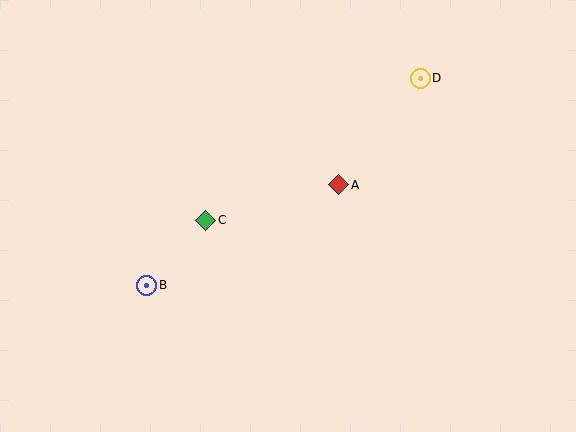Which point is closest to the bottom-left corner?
Point B is closest to the bottom-left corner.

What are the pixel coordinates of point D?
Point D is at (420, 78).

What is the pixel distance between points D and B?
The distance between D and B is 343 pixels.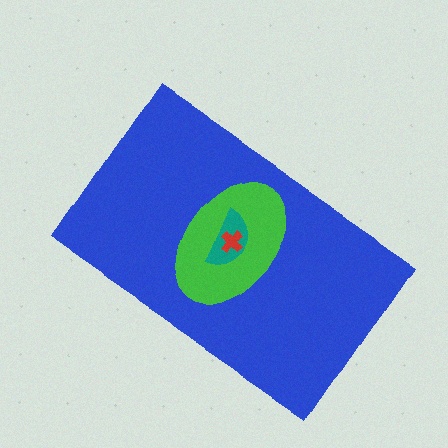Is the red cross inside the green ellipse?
Yes.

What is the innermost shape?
The red cross.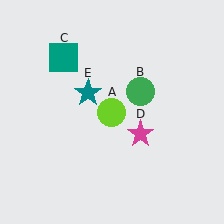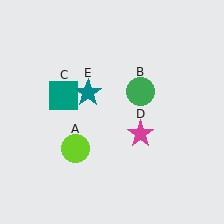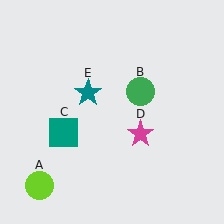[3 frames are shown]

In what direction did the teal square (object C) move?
The teal square (object C) moved down.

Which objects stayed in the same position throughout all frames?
Green circle (object B) and magenta star (object D) and teal star (object E) remained stationary.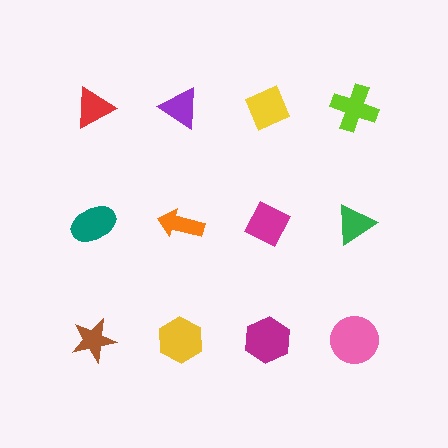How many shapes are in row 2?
4 shapes.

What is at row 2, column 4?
A green triangle.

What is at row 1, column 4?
A lime cross.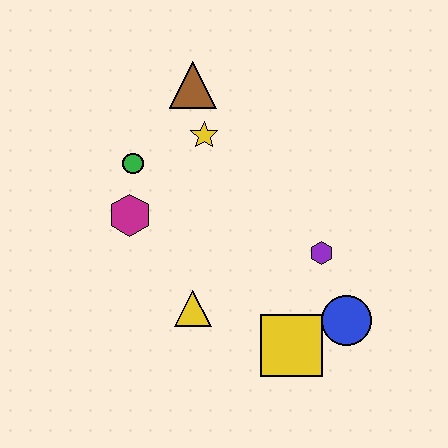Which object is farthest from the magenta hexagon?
The blue circle is farthest from the magenta hexagon.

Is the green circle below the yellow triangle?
No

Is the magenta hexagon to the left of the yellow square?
Yes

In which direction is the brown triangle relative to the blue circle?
The brown triangle is above the blue circle.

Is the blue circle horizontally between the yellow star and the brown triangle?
No